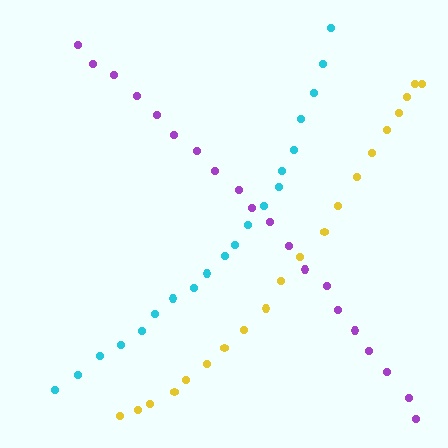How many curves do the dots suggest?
There are 3 distinct paths.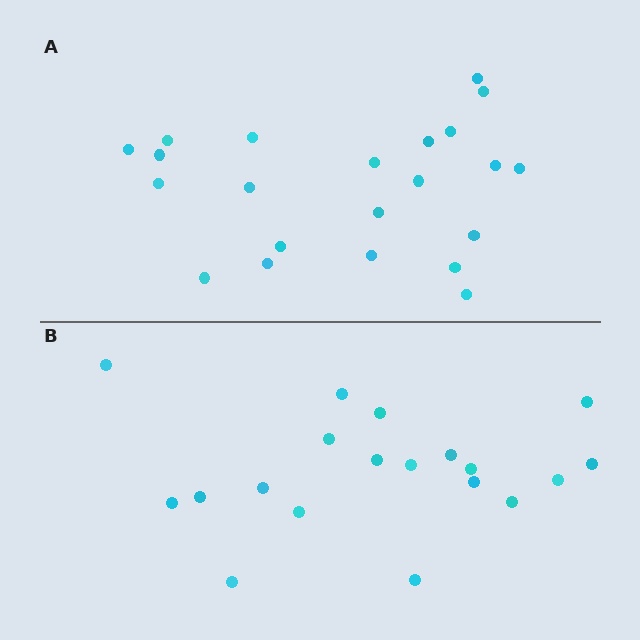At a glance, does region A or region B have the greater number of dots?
Region A (the top region) has more dots.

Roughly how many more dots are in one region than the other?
Region A has just a few more — roughly 2 or 3 more dots than region B.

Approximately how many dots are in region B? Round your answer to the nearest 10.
About 20 dots. (The exact count is 19, which rounds to 20.)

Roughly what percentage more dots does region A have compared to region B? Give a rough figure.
About 15% more.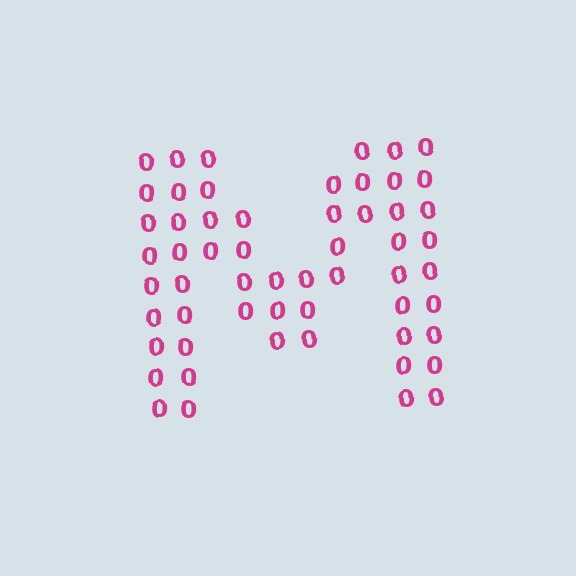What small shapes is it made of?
It is made of small digit 0's.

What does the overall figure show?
The overall figure shows the letter M.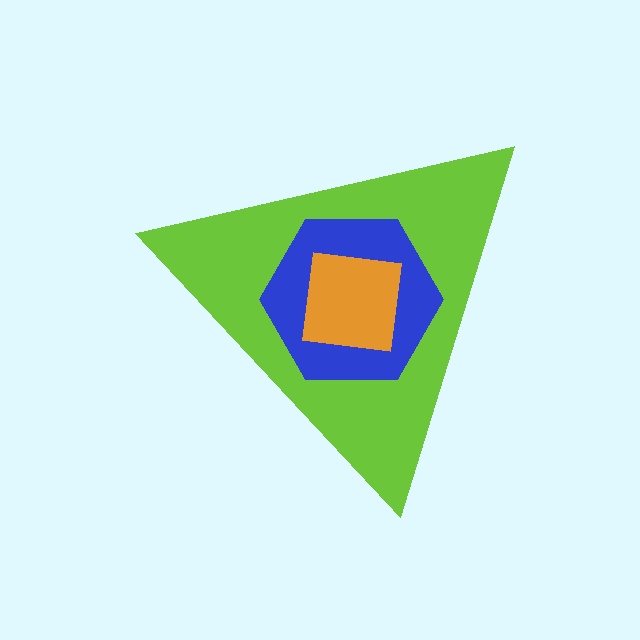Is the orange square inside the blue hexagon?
Yes.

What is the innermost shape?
The orange square.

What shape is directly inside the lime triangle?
The blue hexagon.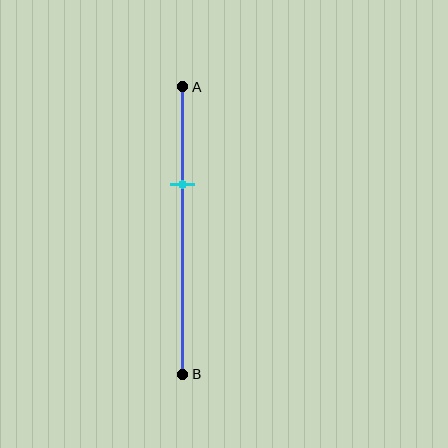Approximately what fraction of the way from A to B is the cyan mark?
The cyan mark is approximately 35% of the way from A to B.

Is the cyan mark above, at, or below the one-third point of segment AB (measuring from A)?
The cyan mark is approximately at the one-third point of segment AB.